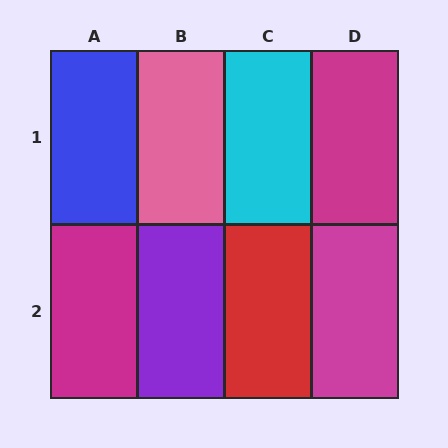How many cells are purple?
1 cell is purple.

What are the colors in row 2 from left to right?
Magenta, purple, red, magenta.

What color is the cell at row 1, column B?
Pink.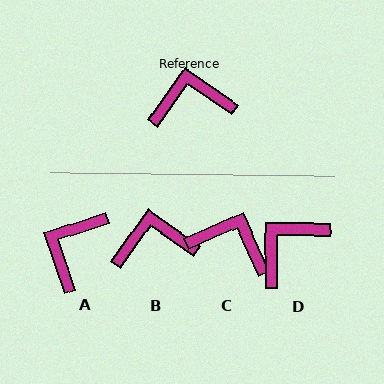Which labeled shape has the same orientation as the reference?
B.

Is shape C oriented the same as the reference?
No, it is off by about 30 degrees.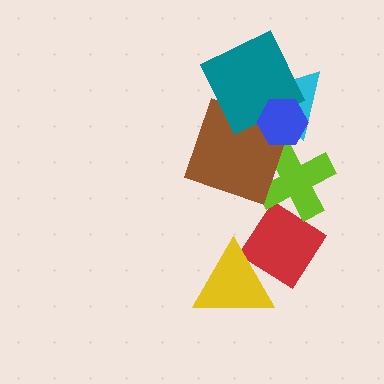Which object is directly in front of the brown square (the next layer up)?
The teal square is directly in front of the brown square.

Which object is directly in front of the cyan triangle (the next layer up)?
The brown square is directly in front of the cyan triangle.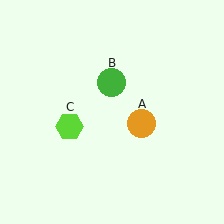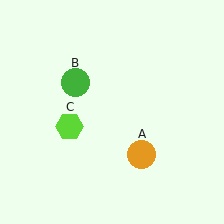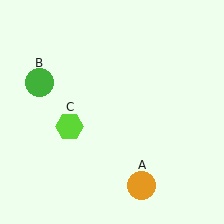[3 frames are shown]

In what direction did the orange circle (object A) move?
The orange circle (object A) moved down.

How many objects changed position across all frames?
2 objects changed position: orange circle (object A), green circle (object B).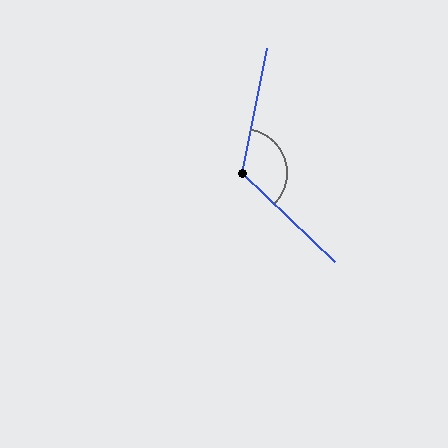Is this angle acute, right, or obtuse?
It is obtuse.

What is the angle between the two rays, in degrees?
Approximately 123 degrees.